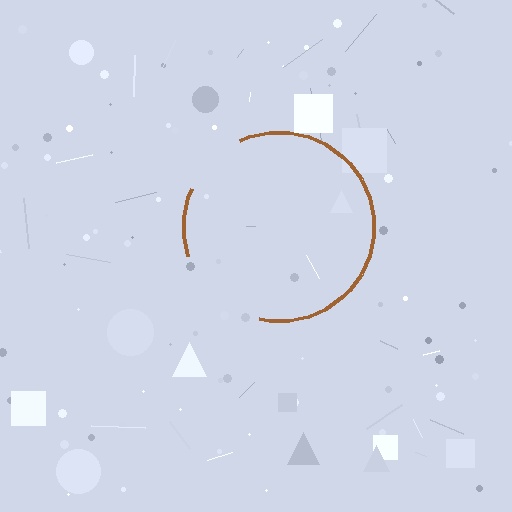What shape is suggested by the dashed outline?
The dashed outline suggests a circle.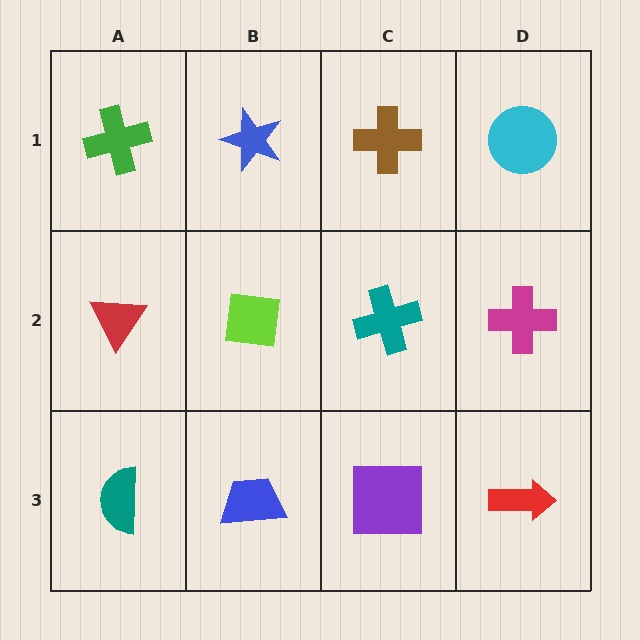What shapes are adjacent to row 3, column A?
A red triangle (row 2, column A), a blue trapezoid (row 3, column B).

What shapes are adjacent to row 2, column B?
A blue star (row 1, column B), a blue trapezoid (row 3, column B), a red triangle (row 2, column A), a teal cross (row 2, column C).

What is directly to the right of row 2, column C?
A magenta cross.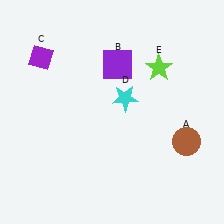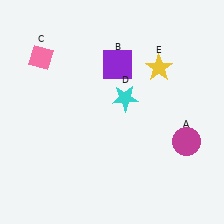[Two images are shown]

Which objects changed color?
A changed from brown to magenta. C changed from purple to pink. E changed from lime to yellow.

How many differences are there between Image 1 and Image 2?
There are 3 differences between the two images.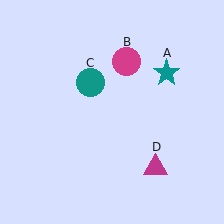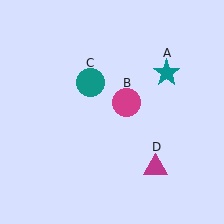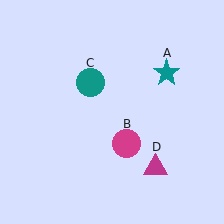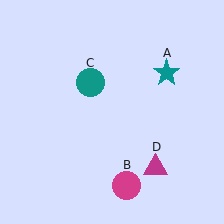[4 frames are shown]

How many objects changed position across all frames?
1 object changed position: magenta circle (object B).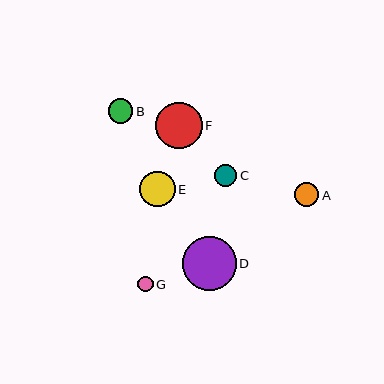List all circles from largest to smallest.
From largest to smallest: D, F, E, B, A, C, G.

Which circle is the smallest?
Circle G is the smallest with a size of approximately 15 pixels.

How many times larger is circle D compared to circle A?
Circle D is approximately 2.2 times the size of circle A.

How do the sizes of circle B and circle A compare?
Circle B and circle A are approximately the same size.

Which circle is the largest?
Circle D is the largest with a size of approximately 54 pixels.